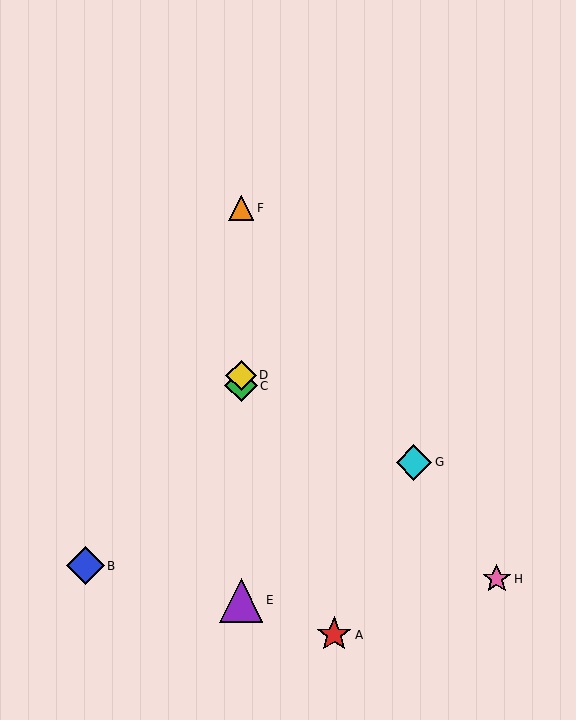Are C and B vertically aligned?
No, C is at x≈241 and B is at x≈85.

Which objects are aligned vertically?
Objects C, D, E, F are aligned vertically.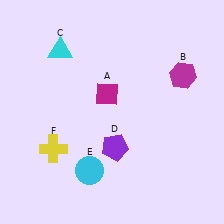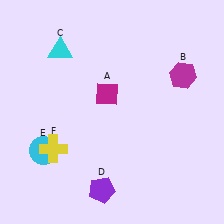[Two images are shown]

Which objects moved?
The objects that moved are: the purple pentagon (D), the cyan circle (E).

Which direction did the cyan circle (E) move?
The cyan circle (E) moved left.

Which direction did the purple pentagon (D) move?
The purple pentagon (D) moved down.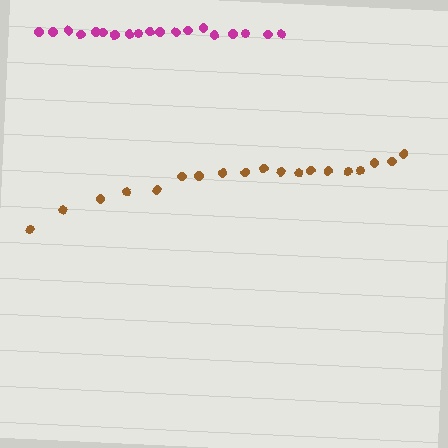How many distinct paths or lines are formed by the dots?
There are 2 distinct paths.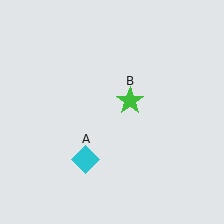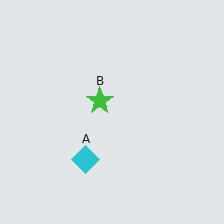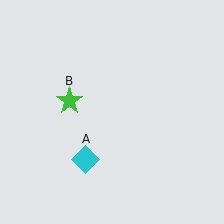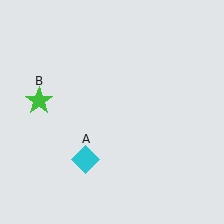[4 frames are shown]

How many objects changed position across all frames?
1 object changed position: green star (object B).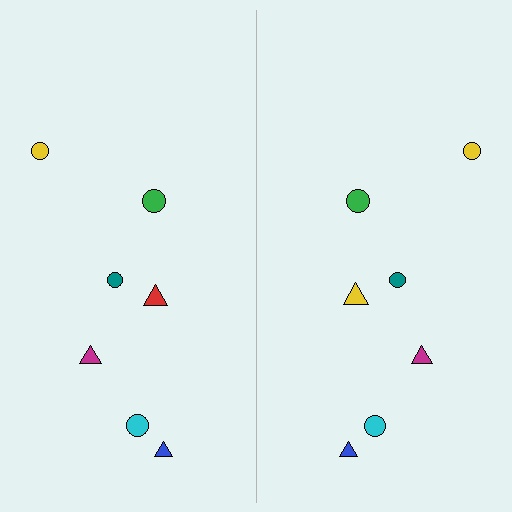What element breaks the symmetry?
The yellow triangle on the right side breaks the symmetry — its mirror counterpart is red.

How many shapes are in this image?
There are 14 shapes in this image.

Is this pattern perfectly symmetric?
No, the pattern is not perfectly symmetric. The yellow triangle on the right side breaks the symmetry — its mirror counterpart is red.